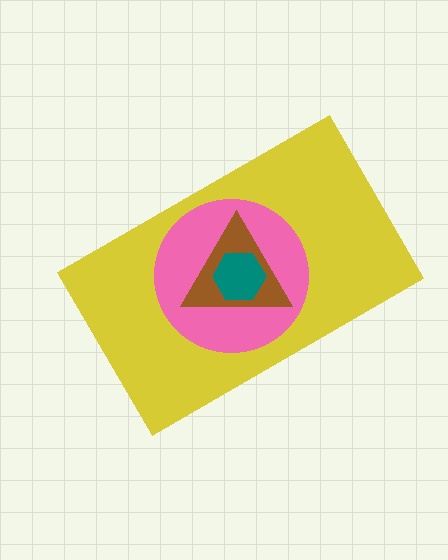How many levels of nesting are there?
4.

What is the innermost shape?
The teal hexagon.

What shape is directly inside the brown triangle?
The teal hexagon.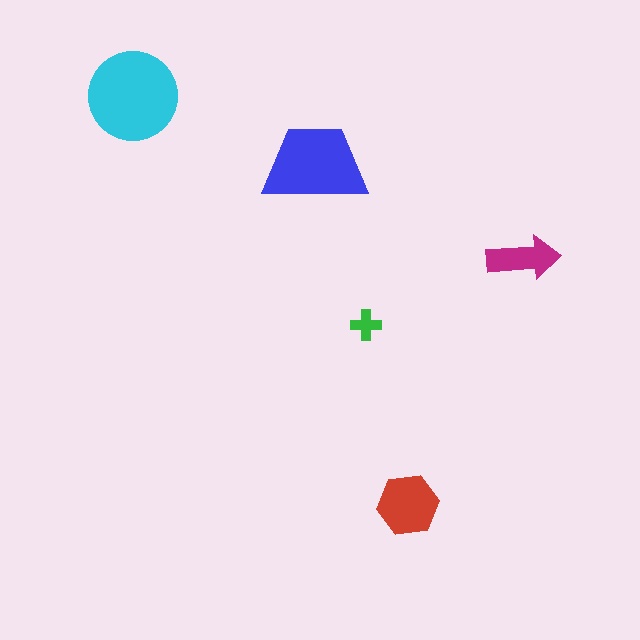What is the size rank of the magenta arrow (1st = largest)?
4th.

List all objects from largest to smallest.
The cyan circle, the blue trapezoid, the red hexagon, the magenta arrow, the green cross.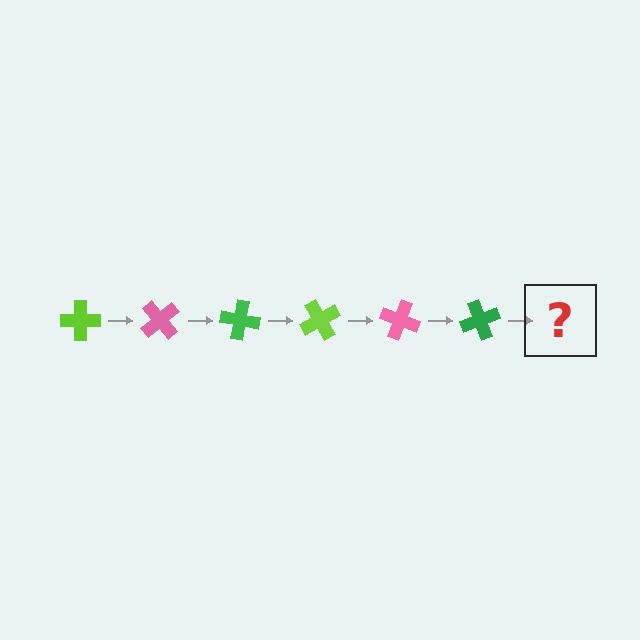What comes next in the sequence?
The next element should be a lime cross, rotated 300 degrees from the start.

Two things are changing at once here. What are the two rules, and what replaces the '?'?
The two rules are that it rotates 50 degrees each step and the color cycles through lime, pink, and green. The '?' should be a lime cross, rotated 300 degrees from the start.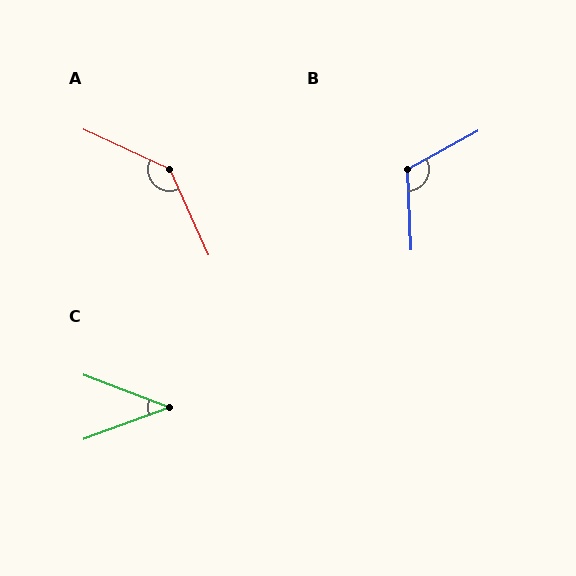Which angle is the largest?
A, at approximately 139 degrees.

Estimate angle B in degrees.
Approximately 116 degrees.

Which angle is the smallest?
C, at approximately 41 degrees.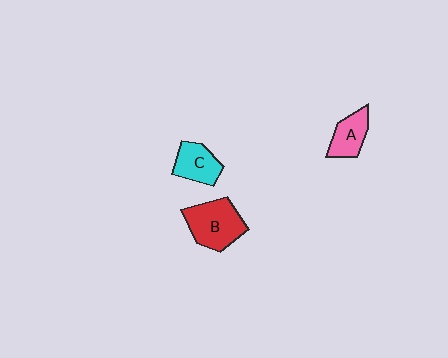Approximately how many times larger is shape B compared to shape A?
Approximately 1.6 times.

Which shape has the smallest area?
Shape A (pink).